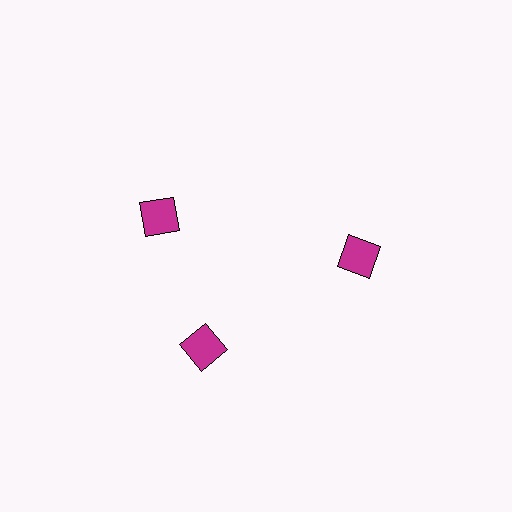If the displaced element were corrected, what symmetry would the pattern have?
It would have 3-fold rotational symmetry — the pattern would map onto itself every 120 degrees.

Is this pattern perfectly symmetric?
No. The 3 magenta squares are arranged in a ring, but one element near the 11 o'clock position is rotated out of alignment along the ring, breaking the 3-fold rotational symmetry.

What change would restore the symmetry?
The symmetry would be restored by rotating it back into even spacing with its neighbors so that all 3 squares sit at equal angles and equal distance from the center.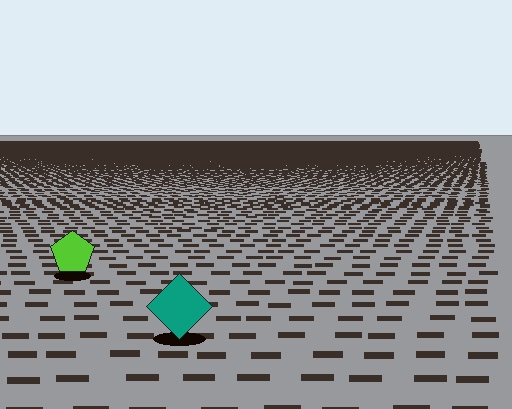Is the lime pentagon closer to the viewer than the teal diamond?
No. The teal diamond is closer — you can tell from the texture gradient: the ground texture is coarser near it.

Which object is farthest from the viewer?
The lime pentagon is farthest from the viewer. It appears smaller and the ground texture around it is denser.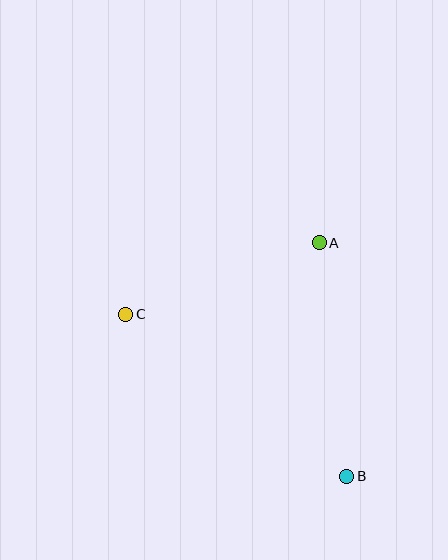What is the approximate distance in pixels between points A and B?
The distance between A and B is approximately 235 pixels.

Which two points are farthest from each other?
Points B and C are farthest from each other.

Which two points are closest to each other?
Points A and C are closest to each other.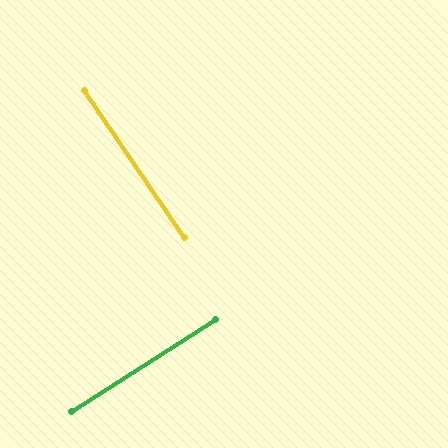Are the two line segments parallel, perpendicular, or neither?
Perpendicular — they meet at approximately 88°.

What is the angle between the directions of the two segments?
Approximately 88 degrees.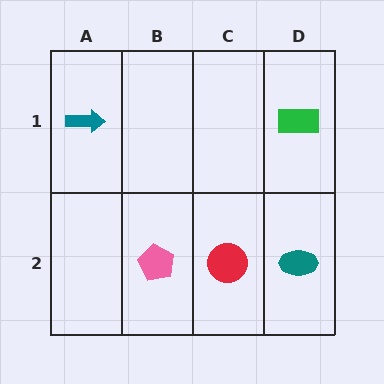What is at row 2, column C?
A red circle.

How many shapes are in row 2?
3 shapes.